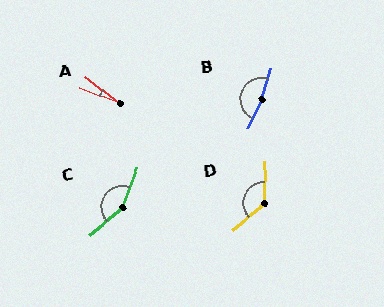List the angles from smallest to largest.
A (17°), D (131°), C (150°), B (169°).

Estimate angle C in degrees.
Approximately 150 degrees.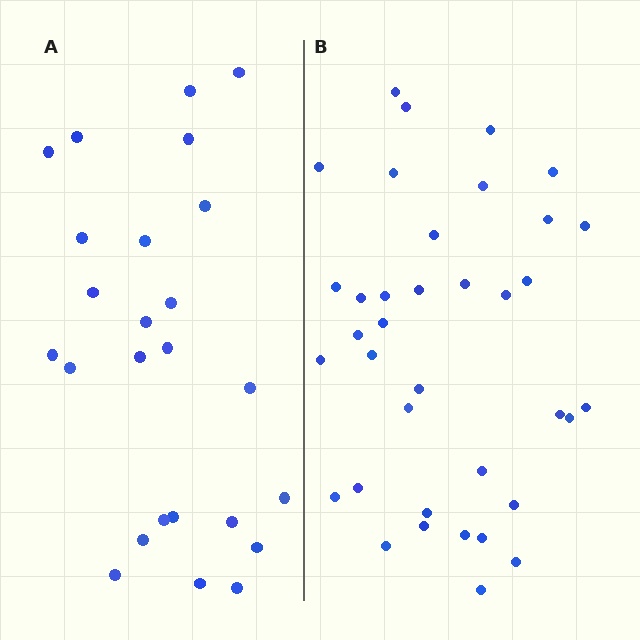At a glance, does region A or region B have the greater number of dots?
Region B (the right region) has more dots.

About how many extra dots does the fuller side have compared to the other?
Region B has roughly 12 or so more dots than region A.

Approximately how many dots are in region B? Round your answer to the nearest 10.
About 40 dots. (The exact count is 37, which rounds to 40.)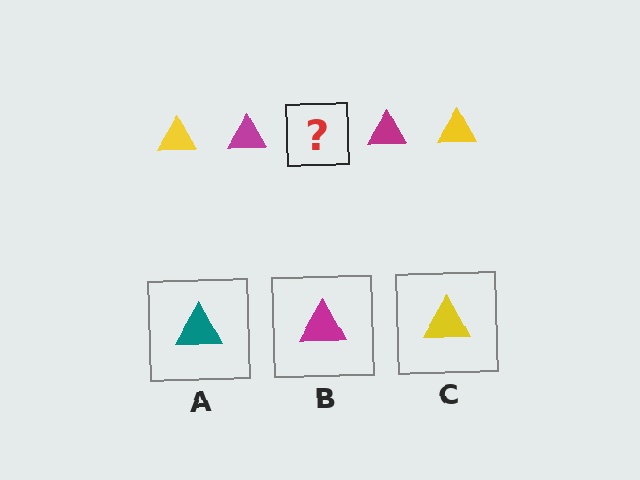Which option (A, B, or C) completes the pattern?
C.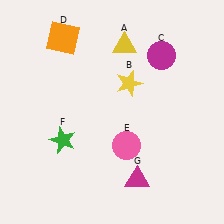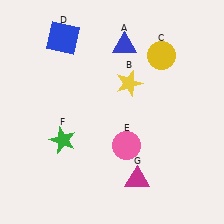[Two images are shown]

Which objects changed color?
A changed from yellow to blue. C changed from magenta to yellow. D changed from orange to blue.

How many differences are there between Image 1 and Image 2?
There are 3 differences between the two images.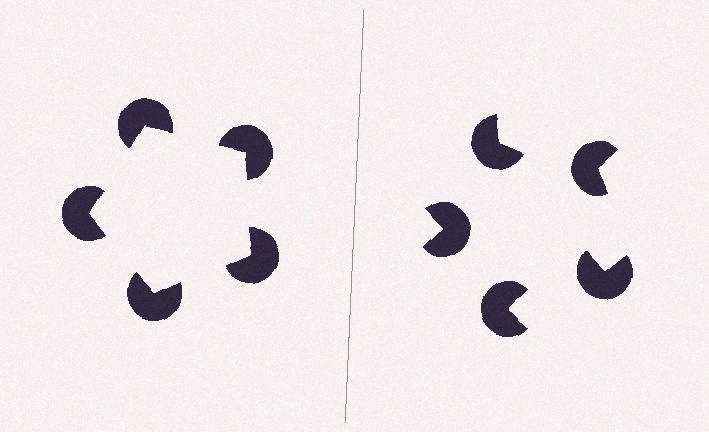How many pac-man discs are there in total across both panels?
10 — 5 on each side.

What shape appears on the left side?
An illusory pentagon.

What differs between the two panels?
The pac-man discs are positioned identically on both sides; only the wedge orientations differ. On the left they align to a pentagon; on the right they are misaligned.